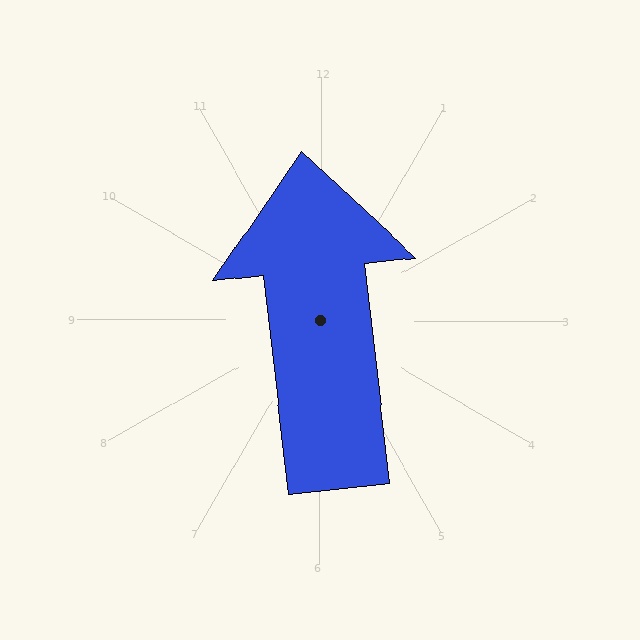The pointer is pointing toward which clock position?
Roughly 12 o'clock.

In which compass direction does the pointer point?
North.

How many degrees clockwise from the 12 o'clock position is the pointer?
Approximately 353 degrees.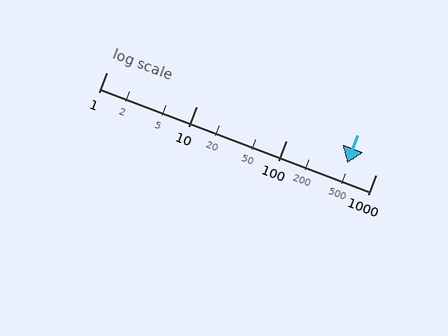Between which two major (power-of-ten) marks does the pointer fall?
The pointer is between 100 and 1000.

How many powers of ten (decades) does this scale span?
The scale spans 3 decades, from 1 to 1000.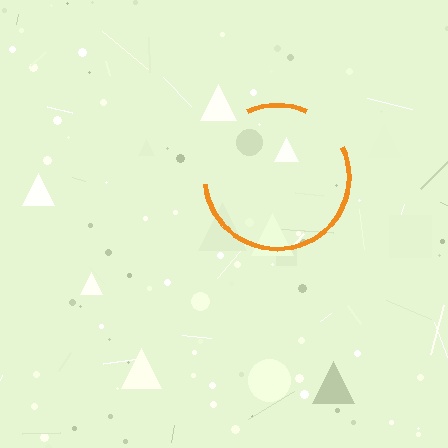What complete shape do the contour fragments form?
The contour fragments form a circle.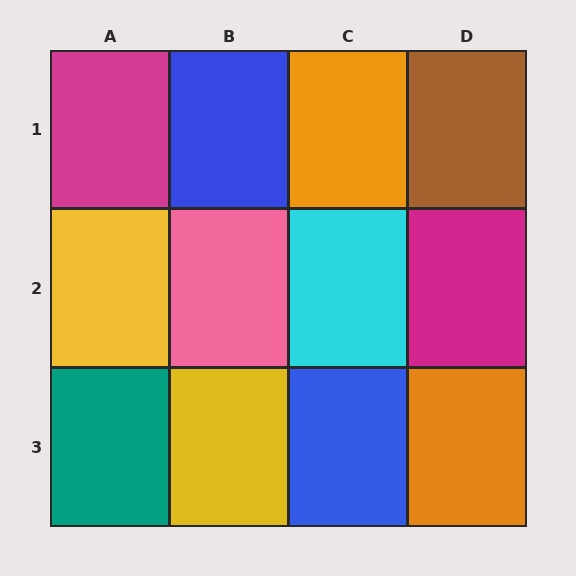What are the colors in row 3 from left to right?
Teal, yellow, blue, orange.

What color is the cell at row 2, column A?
Yellow.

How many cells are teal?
1 cell is teal.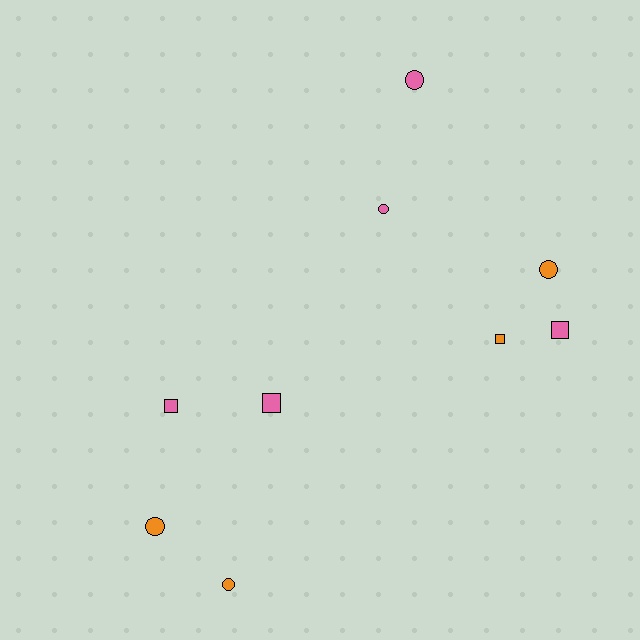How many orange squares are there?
There is 1 orange square.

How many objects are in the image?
There are 9 objects.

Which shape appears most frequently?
Circle, with 5 objects.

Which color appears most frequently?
Pink, with 5 objects.